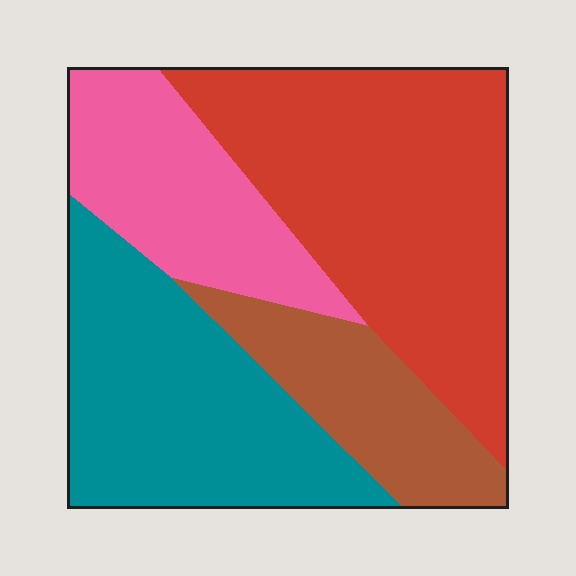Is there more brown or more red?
Red.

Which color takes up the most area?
Red, at roughly 40%.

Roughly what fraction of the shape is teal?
Teal takes up about one quarter (1/4) of the shape.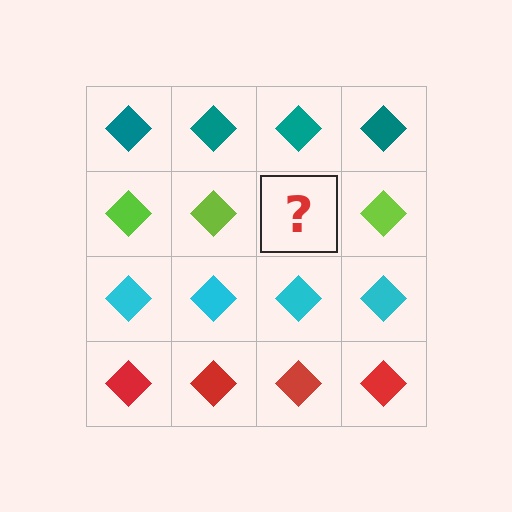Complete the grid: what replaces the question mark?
The question mark should be replaced with a lime diamond.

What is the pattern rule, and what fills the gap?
The rule is that each row has a consistent color. The gap should be filled with a lime diamond.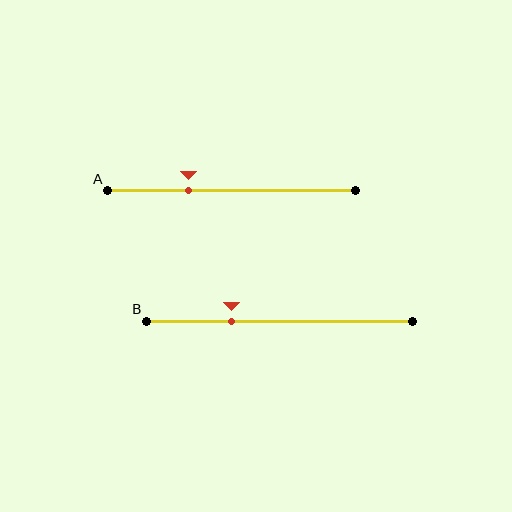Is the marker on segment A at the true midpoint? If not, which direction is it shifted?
No, the marker on segment A is shifted to the left by about 18% of the segment length.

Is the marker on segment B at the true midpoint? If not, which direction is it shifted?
No, the marker on segment B is shifted to the left by about 18% of the segment length.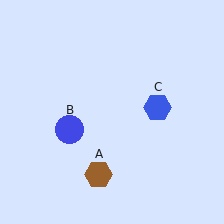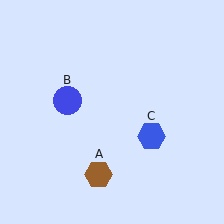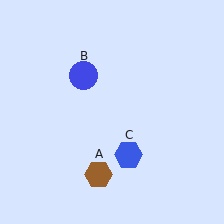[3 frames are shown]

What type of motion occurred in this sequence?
The blue circle (object B), blue hexagon (object C) rotated clockwise around the center of the scene.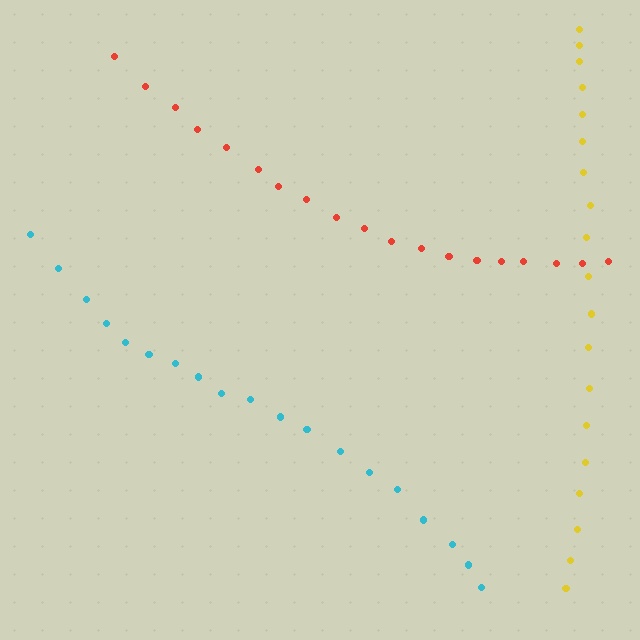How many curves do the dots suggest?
There are 3 distinct paths.